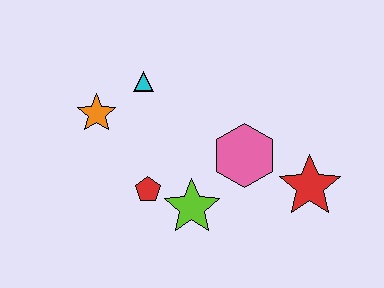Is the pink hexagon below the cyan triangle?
Yes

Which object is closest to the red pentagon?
The lime star is closest to the red pentagon.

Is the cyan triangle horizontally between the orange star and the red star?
Yes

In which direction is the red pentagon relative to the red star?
The red pentagon is to the left of the red star.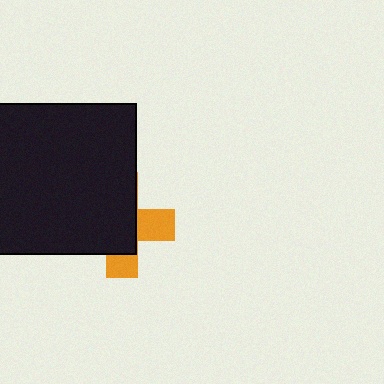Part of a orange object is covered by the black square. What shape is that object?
It is a cross.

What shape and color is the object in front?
The object in front is a black square.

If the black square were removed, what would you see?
You would see the complete orange cross.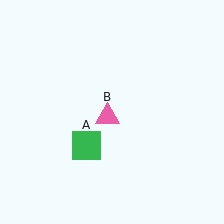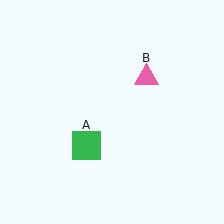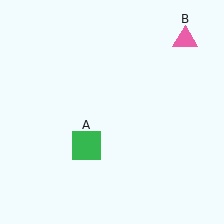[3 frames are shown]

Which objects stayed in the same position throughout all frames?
Green square (object A) remained stationary.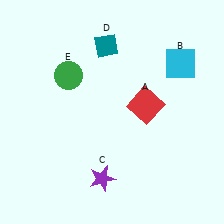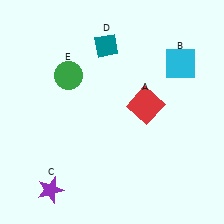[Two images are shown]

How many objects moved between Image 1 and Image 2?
1 object moved between the two images.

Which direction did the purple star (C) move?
The purple star (C) moved left.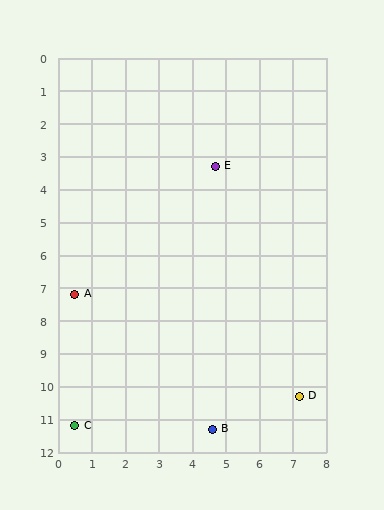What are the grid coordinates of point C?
Point C is at approximately (0.5, 11.2).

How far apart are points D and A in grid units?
Points D and A are about 7.4 grid units apart.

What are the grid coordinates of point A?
Point A is at approximately (0.5, 7.2).